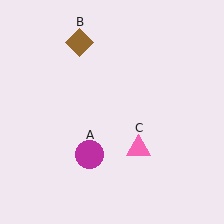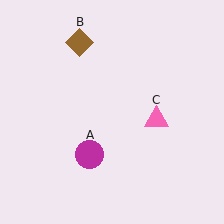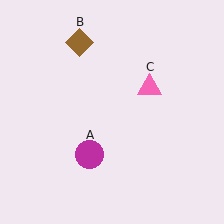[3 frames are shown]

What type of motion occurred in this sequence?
The pink triangle (object C) rotated counterclockwise around the center of the scene.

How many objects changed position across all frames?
1 object changed position: pink triangle (object C).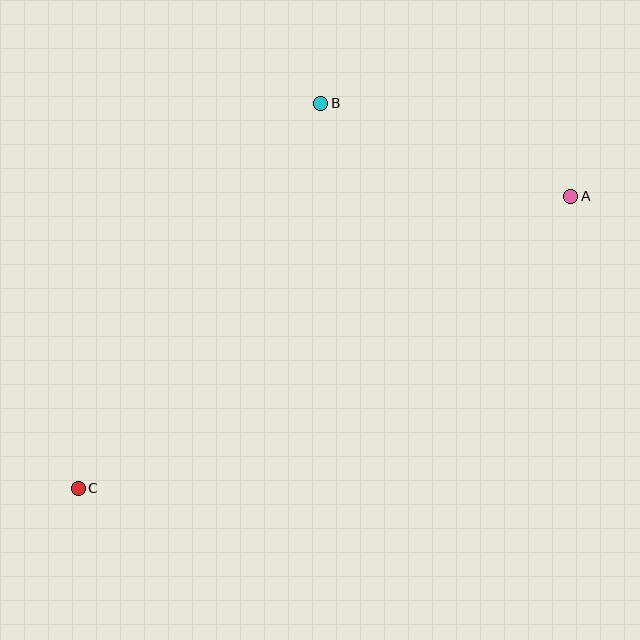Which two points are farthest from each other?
Points A and C are farthest from each other.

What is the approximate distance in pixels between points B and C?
The distance between B and C is approximately 455 pixels.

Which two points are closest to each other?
Points A and B are closest to each other.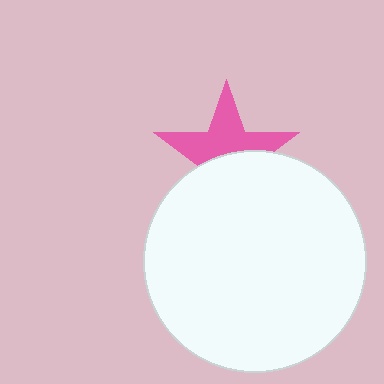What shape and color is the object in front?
The object in front is a white circle.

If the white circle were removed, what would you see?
You would see the complete pink star.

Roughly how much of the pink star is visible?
About half of it is visible (roughly 53%).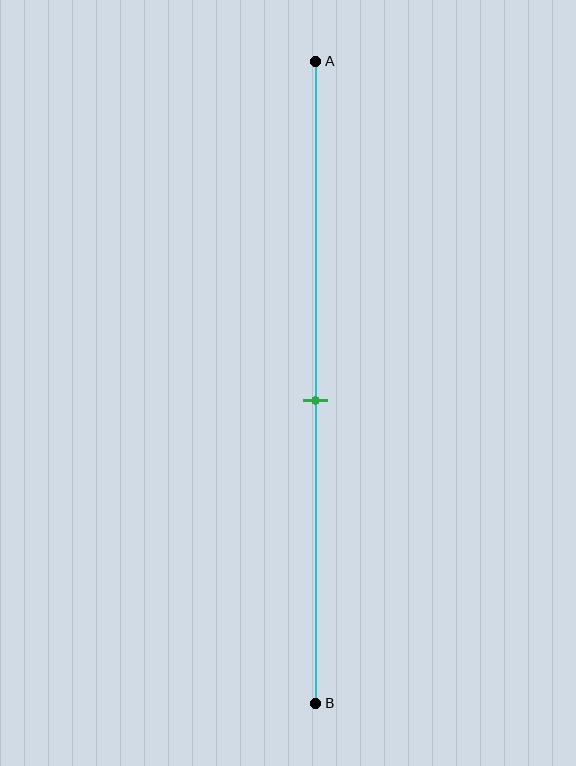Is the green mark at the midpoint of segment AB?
Yes, the mark is approximately at the midpoint.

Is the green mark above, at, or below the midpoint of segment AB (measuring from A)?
The green mark is approximately at the midpoint of segment AB.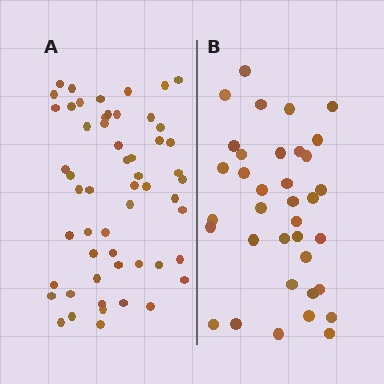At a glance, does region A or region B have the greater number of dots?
Region A (the left region) has more dots.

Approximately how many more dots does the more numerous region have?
Region A has approximately 20 more dots than region B.